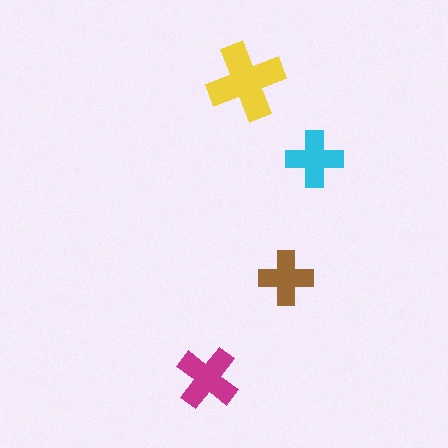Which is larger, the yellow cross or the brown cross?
The yellow one.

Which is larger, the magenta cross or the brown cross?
The magenta one.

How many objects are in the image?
There are 4 objects in the image.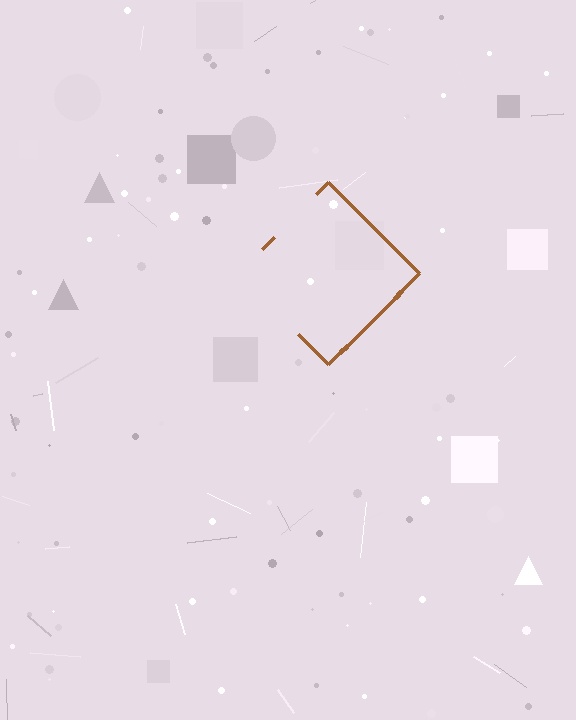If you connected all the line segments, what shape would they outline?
They would outline a diamond.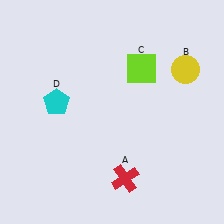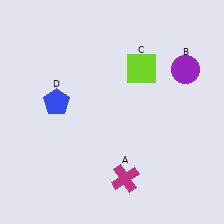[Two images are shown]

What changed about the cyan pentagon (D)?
In Image 1, D is cyan. In Image 2, it changed to blue.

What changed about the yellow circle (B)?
In Image 1, B is yellow. In Image 2, it changed to purple.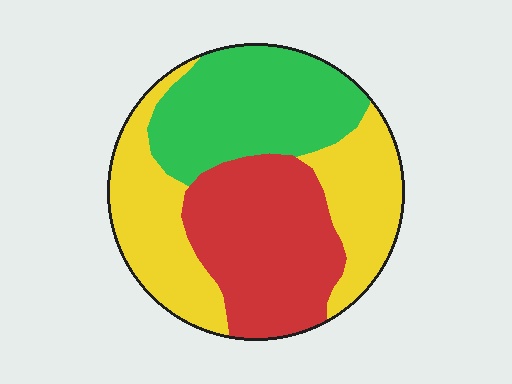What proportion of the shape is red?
Red takes up about one third (1/3) of the shape.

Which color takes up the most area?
Yellow, at roughly 40%.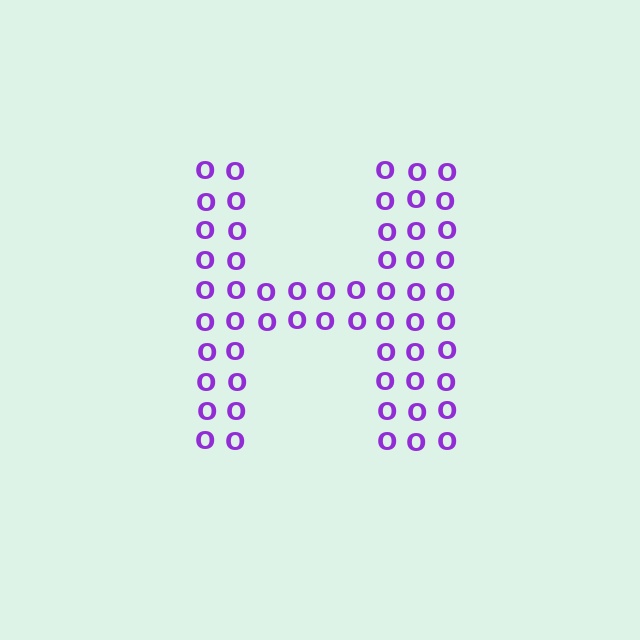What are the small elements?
The small elements are letter O's.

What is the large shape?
The large shape is the letter H.